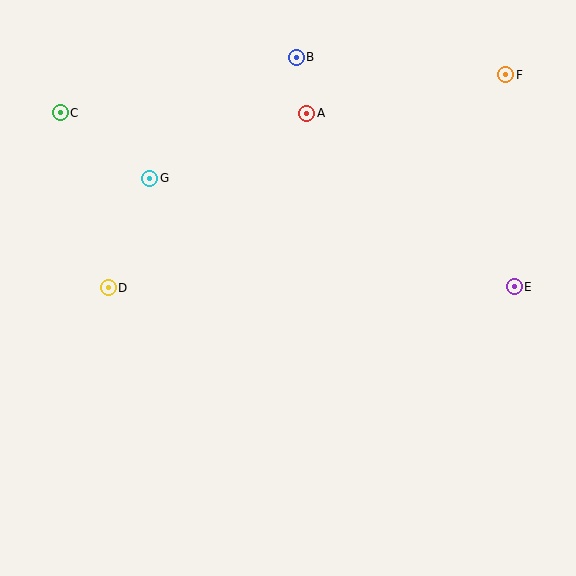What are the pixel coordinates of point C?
Point C is at (60, 113).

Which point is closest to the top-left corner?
Point C is closest to the top-left corner.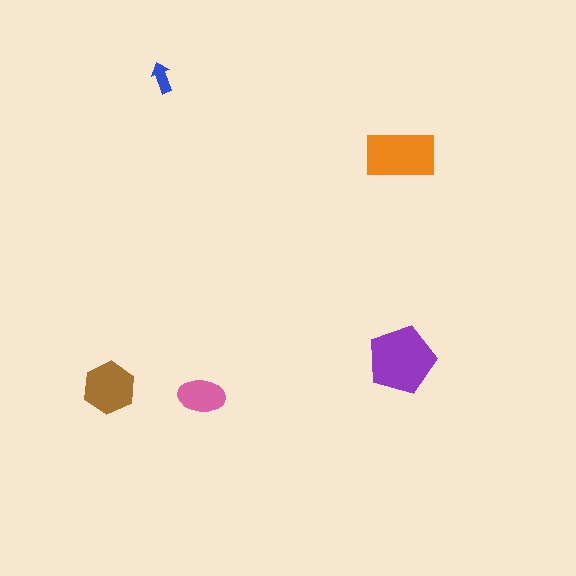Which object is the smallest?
The blue arrow.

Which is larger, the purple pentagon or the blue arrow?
The purple pentagon.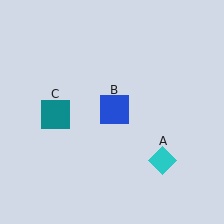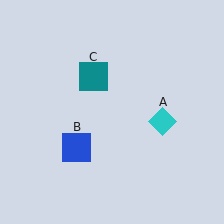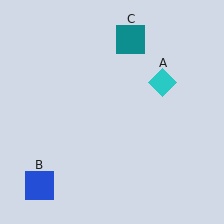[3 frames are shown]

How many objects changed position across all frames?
3 objects changed position: cyan diamond (object A), blue square (object B), teal square (object C).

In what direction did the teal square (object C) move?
The teal square (object C) moved up and to the right.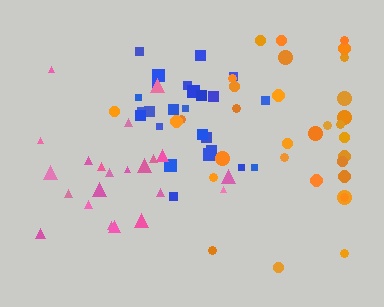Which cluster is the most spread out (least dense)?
Pink.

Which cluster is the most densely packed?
Blue.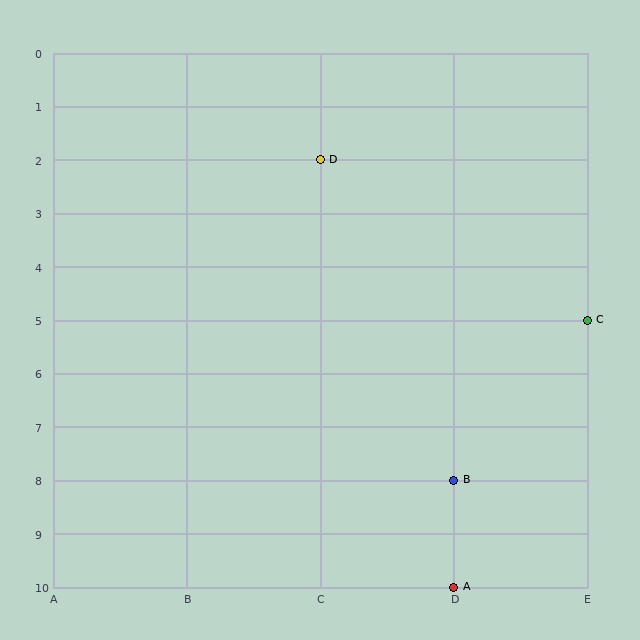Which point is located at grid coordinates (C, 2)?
Point D is at (C, 2).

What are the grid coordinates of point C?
Point C is at grid coordinates (E, 5).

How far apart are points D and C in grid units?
Points D and C are 2 columns and 3 rows apart (about 3.6 grid units diagonally).